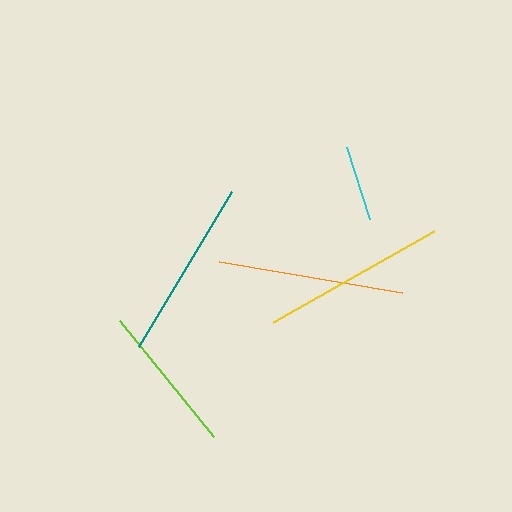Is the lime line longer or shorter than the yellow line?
The yellow line is longer than the lime line.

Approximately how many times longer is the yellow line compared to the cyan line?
The yellow line is approximately 2.4 times the length of the cyan line.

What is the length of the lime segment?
The lime segment is approximately 149 pixels long.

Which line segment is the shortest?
The cyan line is the shortest at approximately 76 pixels.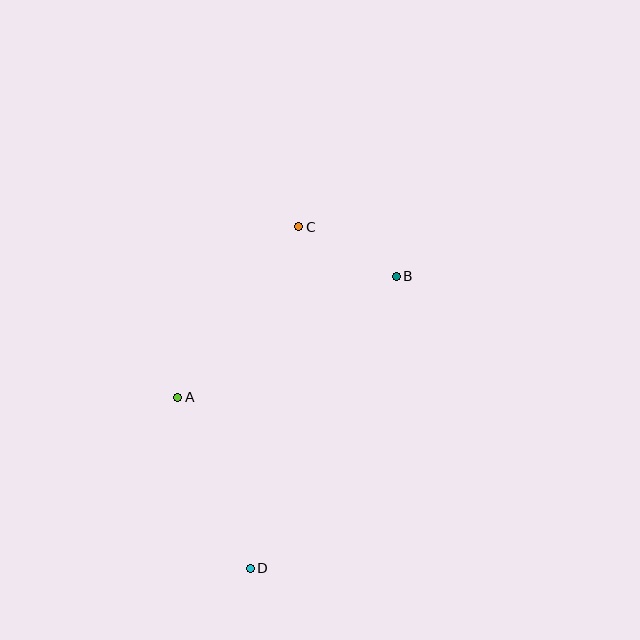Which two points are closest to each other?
Points B and C are closest to each other.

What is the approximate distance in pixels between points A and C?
The distance between A and C is approximately 209 pixels.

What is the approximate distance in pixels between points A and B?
The distance between A and B is approximately 250 pixels.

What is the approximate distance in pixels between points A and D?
The distance between A and D is approximately 186 pixels.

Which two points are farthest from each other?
Points C and D are farthest from each other.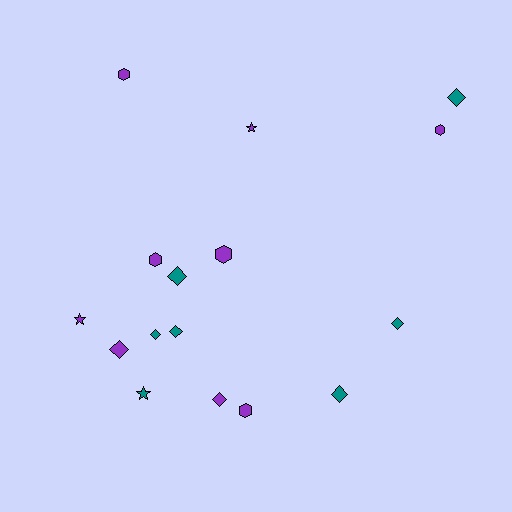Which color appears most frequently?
Purple, with 9 objects.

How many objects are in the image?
There are 16 objects.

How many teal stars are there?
There is 1 teal star.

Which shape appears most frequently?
Diamond, with 8 objects.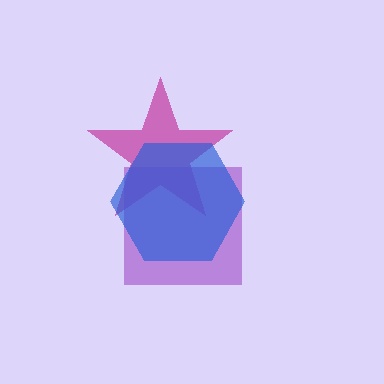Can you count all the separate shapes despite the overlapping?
Yes, there are 3 separate shapes.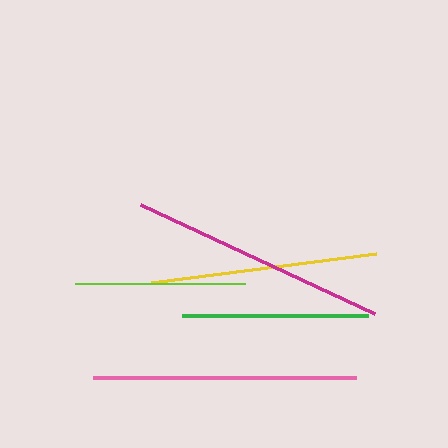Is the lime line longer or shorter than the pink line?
The pink line is longer than the lime line.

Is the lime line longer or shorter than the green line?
The green line is longer than the lime line.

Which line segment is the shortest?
The lime line is the shortest at approximately 170 pixels.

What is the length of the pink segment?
The pink segment is approximately 263 pixels long.